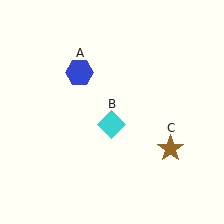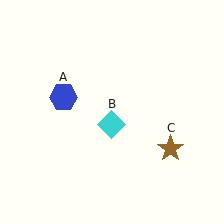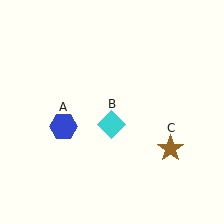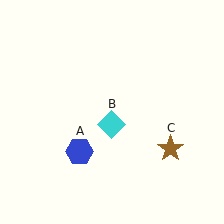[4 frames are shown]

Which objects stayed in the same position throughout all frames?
Cyan diamond (object B) and brown star (object C) remained stationary.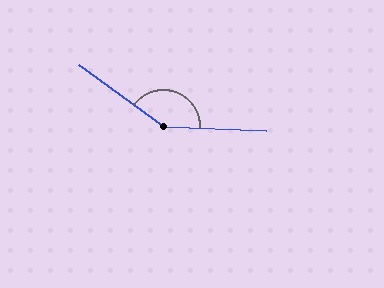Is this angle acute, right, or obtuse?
It is obtuse.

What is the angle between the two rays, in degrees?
Approximately 146 degrees.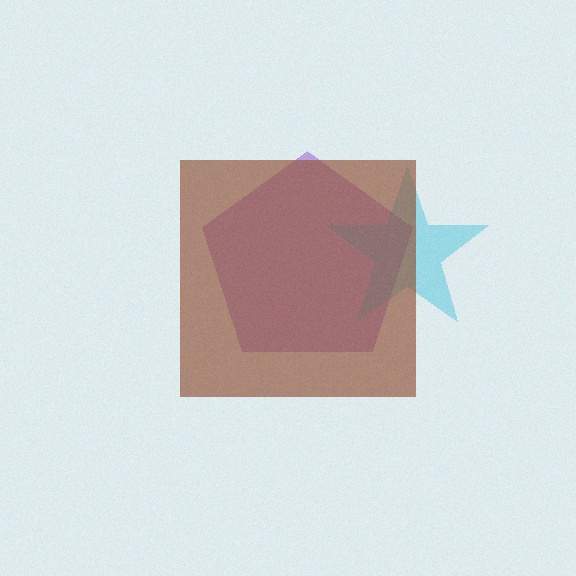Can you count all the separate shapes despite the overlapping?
Yes, there are 3 separate shapes.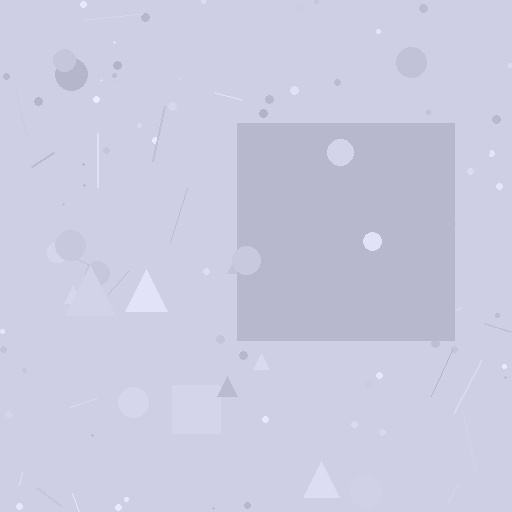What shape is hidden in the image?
A square is hidden in the image.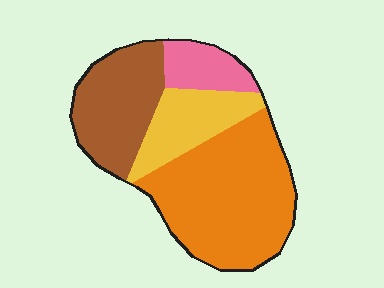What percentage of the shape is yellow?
Yellow covers 17% of the shape.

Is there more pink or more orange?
Orange.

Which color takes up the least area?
Pink, at roughly 10%.